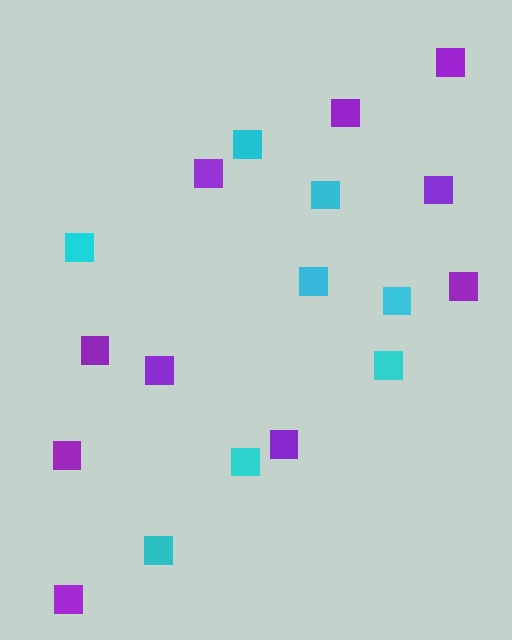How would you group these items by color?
There are 2 groups: one group of purple squares (10) and one group of cyan squares (8).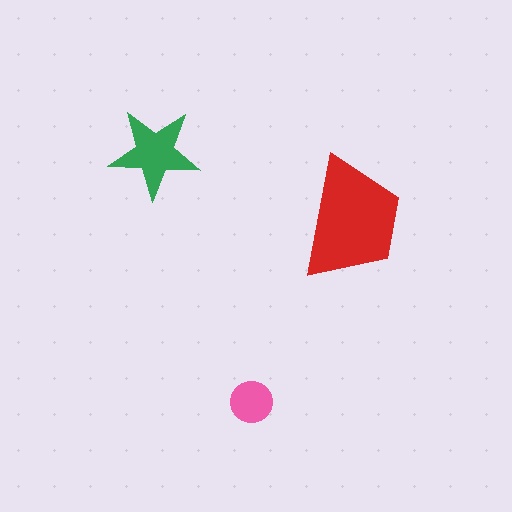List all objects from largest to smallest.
The red trapezoid, the green star, the pink circle.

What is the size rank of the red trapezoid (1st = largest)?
1st.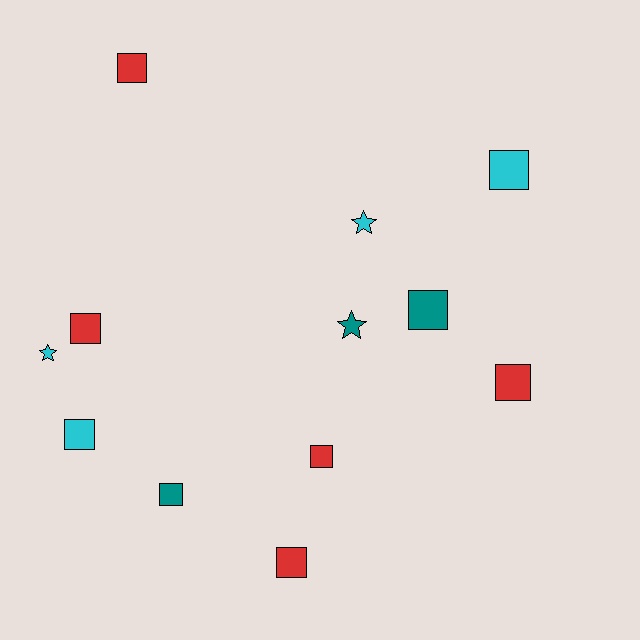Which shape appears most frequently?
Square, with 9 objects.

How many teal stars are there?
There is 1 teal star.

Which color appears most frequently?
Red, with 5 objects.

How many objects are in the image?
There are 12 objects.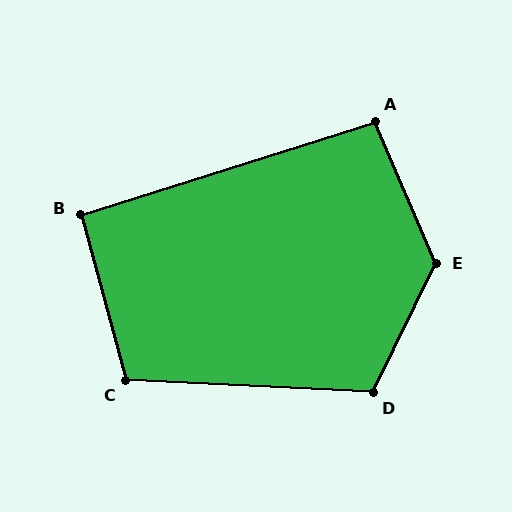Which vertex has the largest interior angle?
E, at approximately 131 degrees.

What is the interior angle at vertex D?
Approximately 113 degrees (obtuse).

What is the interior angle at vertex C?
Approximately 108 degrees (obtuse).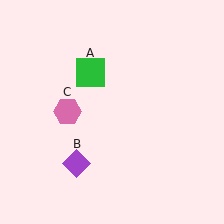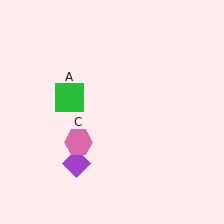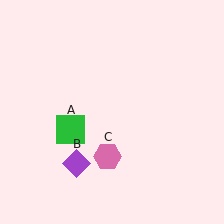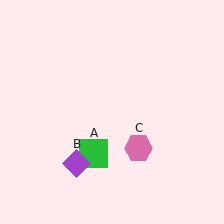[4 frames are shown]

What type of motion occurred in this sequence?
The green square (object A), pink hexagon (object C) rotated counterclockwise around the center of the scene.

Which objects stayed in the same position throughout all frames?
Purple diamond (object B) remained stationary.